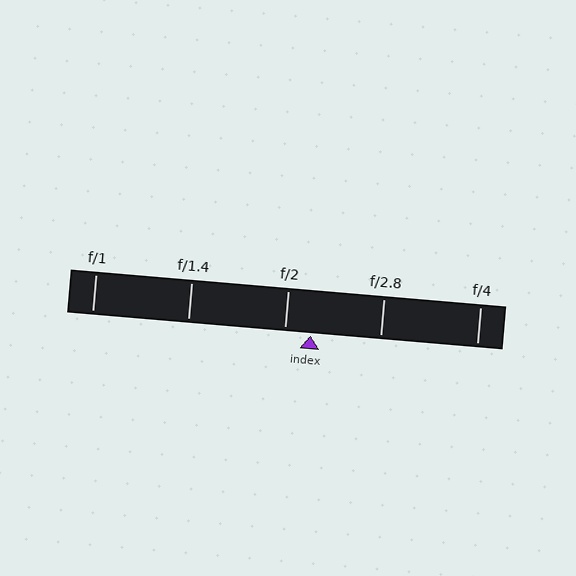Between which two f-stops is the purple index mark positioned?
The index mark is between f/2 and f/2.8.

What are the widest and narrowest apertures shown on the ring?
The widest aperture shown is f/1 and the narrowest is f/4.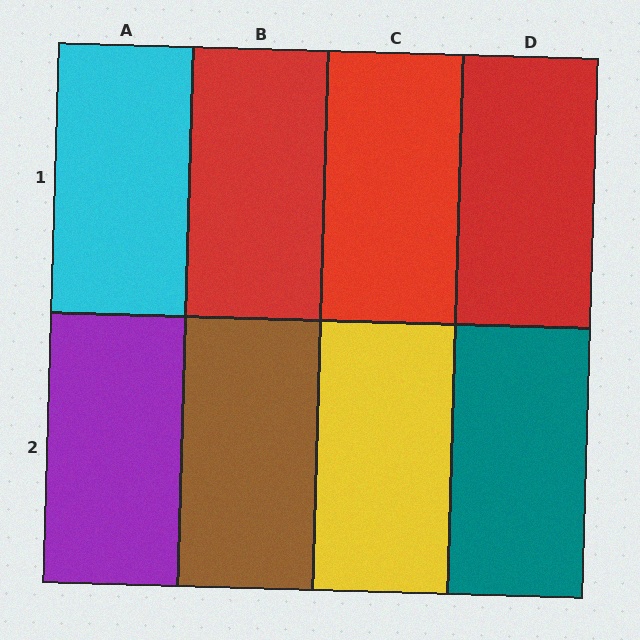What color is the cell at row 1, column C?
Red.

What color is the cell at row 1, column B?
Red.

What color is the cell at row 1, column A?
Cyan.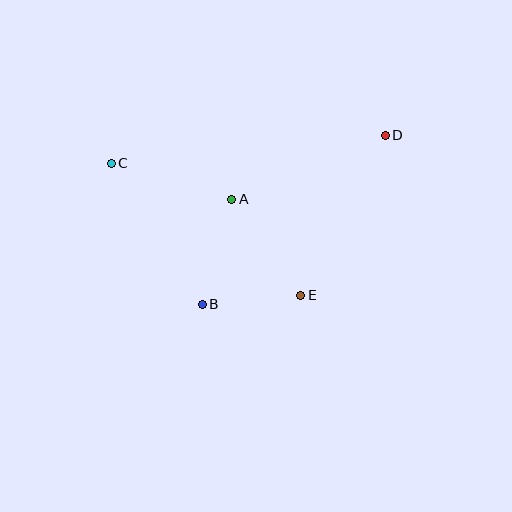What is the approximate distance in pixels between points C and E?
The distance between C and E is approximately 231 pixels.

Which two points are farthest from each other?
Points C and D are farthest from each other.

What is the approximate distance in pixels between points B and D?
The distance between B and D is approximately 249 pixels.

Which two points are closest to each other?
Points B and E are closest to each other.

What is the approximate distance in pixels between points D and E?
The distance between D and E is approximately 181 pixels.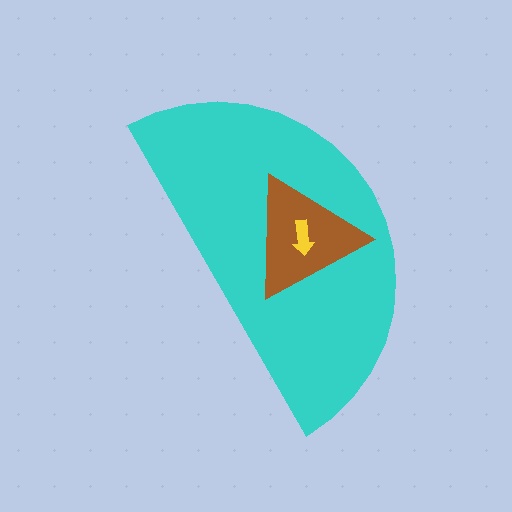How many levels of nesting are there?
3.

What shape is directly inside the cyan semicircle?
The brown triangle.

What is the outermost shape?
The cyan semicircle.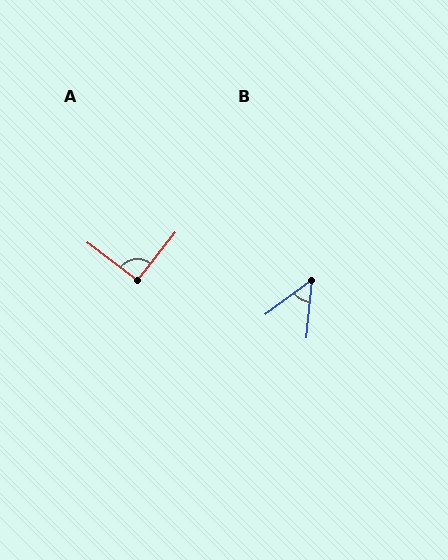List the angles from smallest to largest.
B (48°), A (91°).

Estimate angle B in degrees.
Approximately 48 degrees.